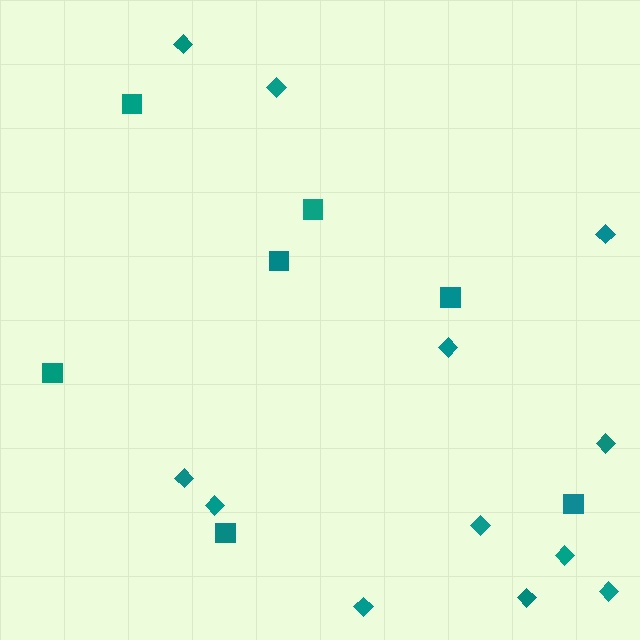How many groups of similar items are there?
There are 2 groups: one group of diamonds (12) and one group of squares (7).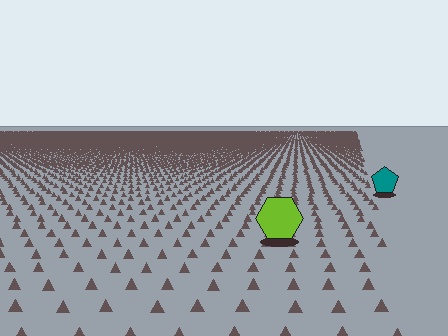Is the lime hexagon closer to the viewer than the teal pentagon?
Yes. The lime hexagon is closer — you can tell from the texture gradient: the ground texture is coarser near it.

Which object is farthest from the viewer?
The teal pentagon is farthest from the viewer. It appears smaller and the ground texture around it is denser.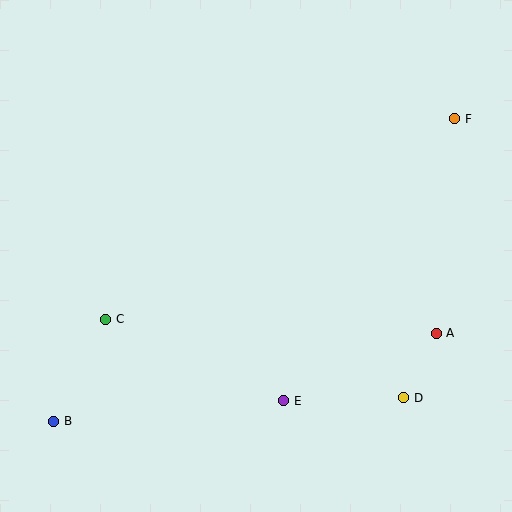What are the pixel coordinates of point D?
Point D is at (404, 398).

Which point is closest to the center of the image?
Point E at (284, 401) is closest to the center.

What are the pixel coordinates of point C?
Point C is at (106, 319).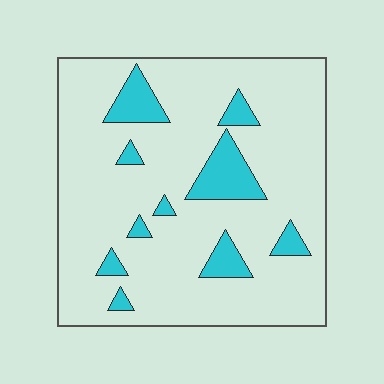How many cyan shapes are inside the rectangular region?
10.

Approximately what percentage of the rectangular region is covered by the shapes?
Approximately 15%.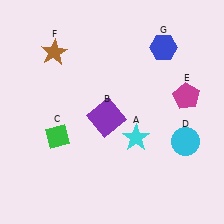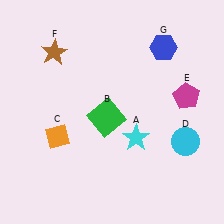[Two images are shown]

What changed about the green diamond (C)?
In Image 1, C is green. In Image 2, it changed to orange.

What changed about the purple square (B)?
In Image 1, B is purple. In Image 2, it changed to green.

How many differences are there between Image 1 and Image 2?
There are 2 differences between the two images.